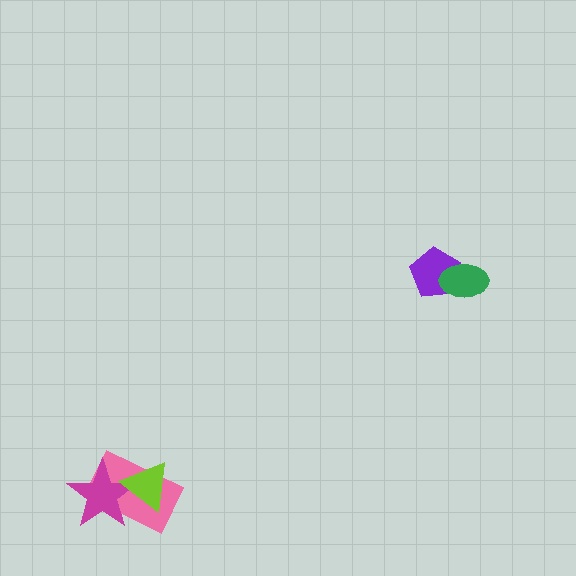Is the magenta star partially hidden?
Yes, it is partially covered by another shape.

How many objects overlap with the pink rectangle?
2 objects overlap with the pink rectangle.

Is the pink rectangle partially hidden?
Yes, it is partially covered by another shape.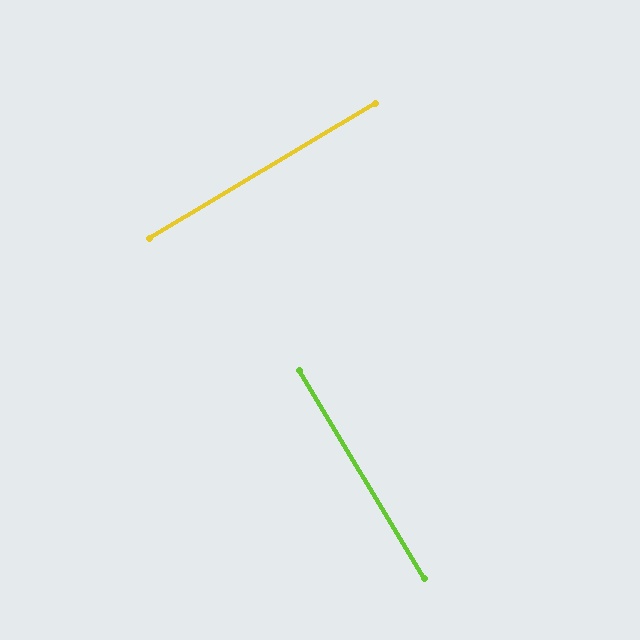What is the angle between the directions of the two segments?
Approximately 90 degrees.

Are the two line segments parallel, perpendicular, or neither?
Perpendicular — they meet at approximately 90°.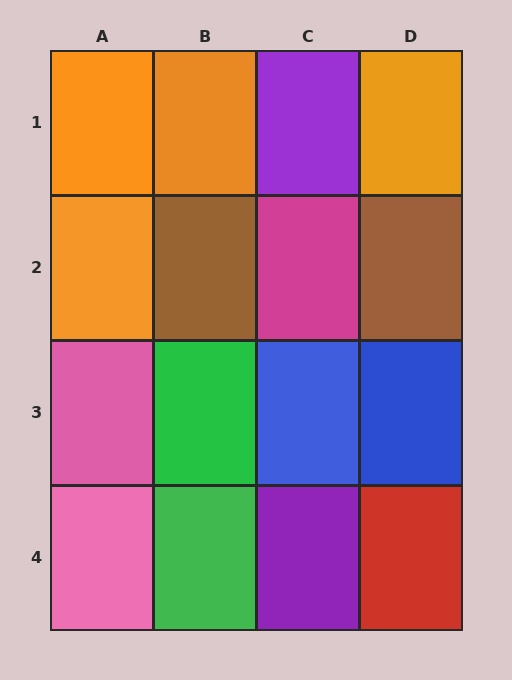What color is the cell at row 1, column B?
Orange.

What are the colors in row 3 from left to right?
Pink, green, blue, blue.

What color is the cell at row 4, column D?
Red.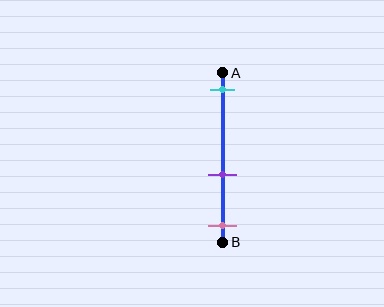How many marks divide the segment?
There are 3 marks dividing the segment.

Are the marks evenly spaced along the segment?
No, the marks are not evenly spaced.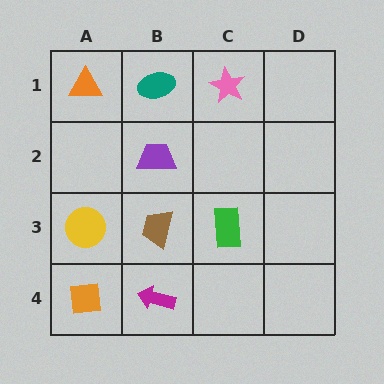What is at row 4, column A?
An orange square.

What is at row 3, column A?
A yellow circle.